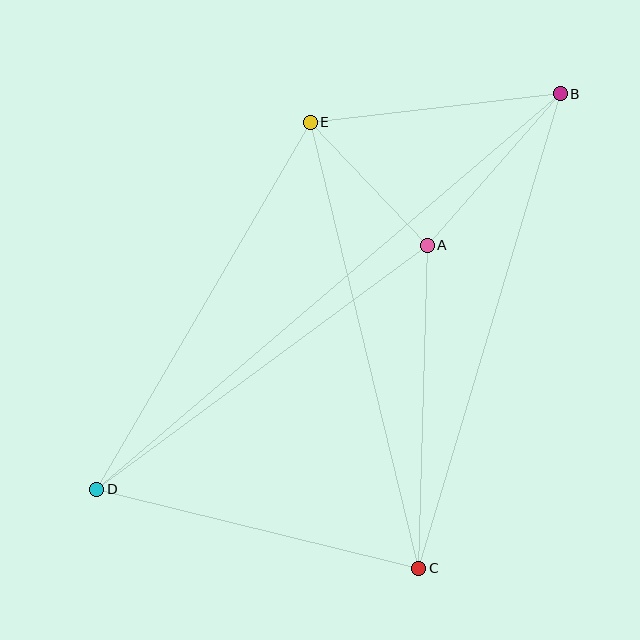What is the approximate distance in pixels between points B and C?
The distance between B and C is approximately 495 pixels.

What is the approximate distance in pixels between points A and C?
The distance between A and C is approximately 323 pixels.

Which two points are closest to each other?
Points A and E are closest to each other.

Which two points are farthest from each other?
Points B and D are farthest from each other.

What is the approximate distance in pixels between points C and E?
The distance between C and E is approximately 459 pixels.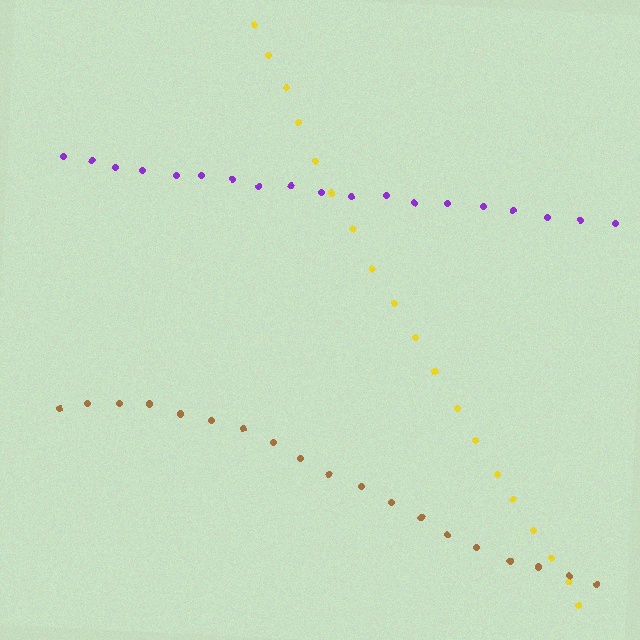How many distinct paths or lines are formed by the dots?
There are 3 distinct paths.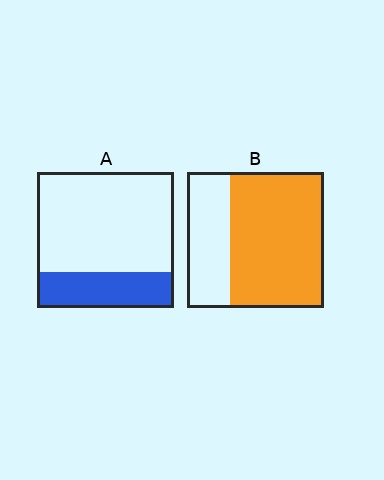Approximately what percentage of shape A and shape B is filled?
A is approximately 25% and B is approximately 70%.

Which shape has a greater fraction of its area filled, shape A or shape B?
Shape B.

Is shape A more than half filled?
No.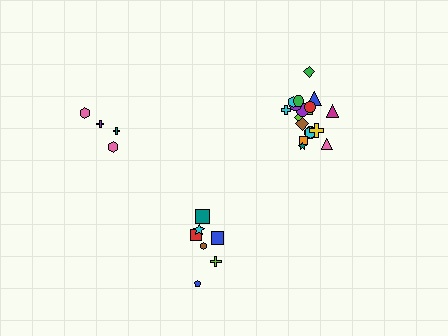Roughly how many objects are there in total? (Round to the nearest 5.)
Roughly 30 objects in total.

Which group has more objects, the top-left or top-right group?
The top-right group.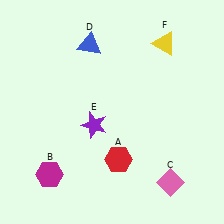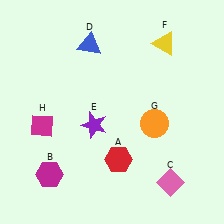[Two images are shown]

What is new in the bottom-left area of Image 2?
A magenta diamond (H) was added in the bottom-left area of Image 2.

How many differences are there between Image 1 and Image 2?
There are 2 differences between the two images.